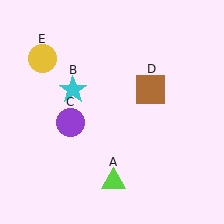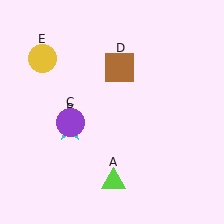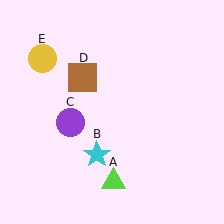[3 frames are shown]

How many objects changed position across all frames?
2 objects changed position: cyan star (object B), brown square (object D).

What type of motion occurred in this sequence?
The cyan star (object B), brown square (object D) rotated counterclockwise around the center of the scene.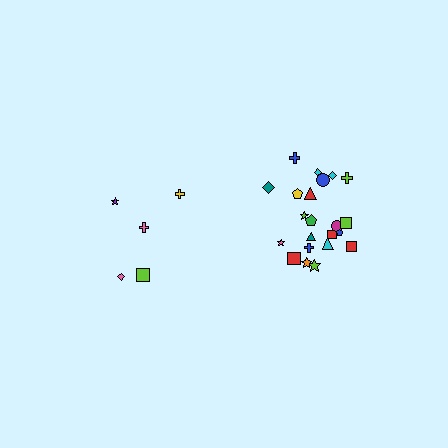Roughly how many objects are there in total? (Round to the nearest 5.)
Roughly 25 objects in total.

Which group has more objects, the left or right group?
The right group.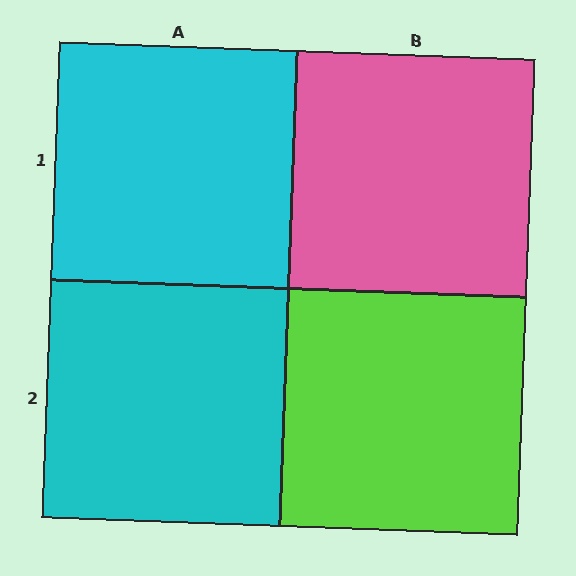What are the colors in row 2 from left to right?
Cyan, lime.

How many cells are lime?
1 cell is lime.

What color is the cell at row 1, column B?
Pink.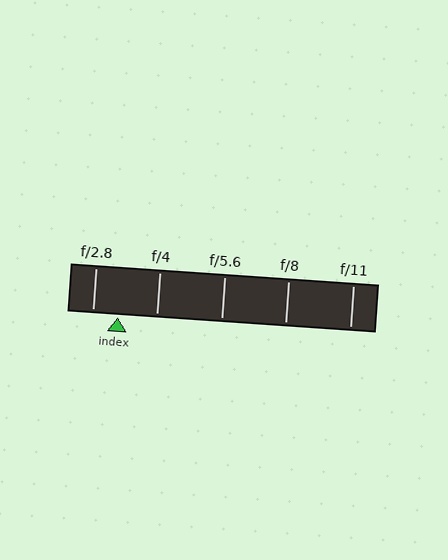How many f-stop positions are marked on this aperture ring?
There are 5 f-stop positions marked.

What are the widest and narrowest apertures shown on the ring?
The widest aperture shown is f/2.8 and the narrowest is f/11.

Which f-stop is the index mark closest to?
The index mark is closest to f/2.8.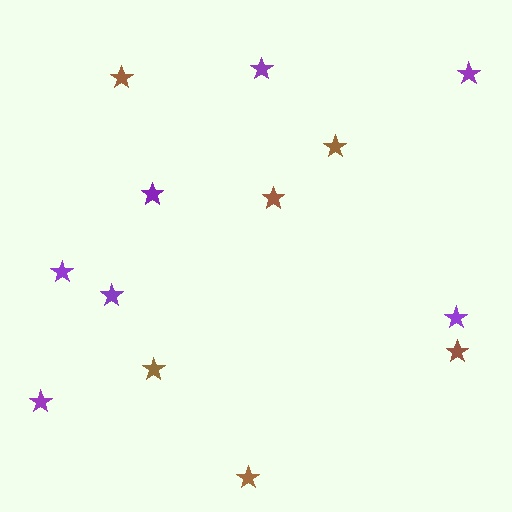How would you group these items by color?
There are 2 groups: one group of brown stars (6) and one group of purple stars (7).